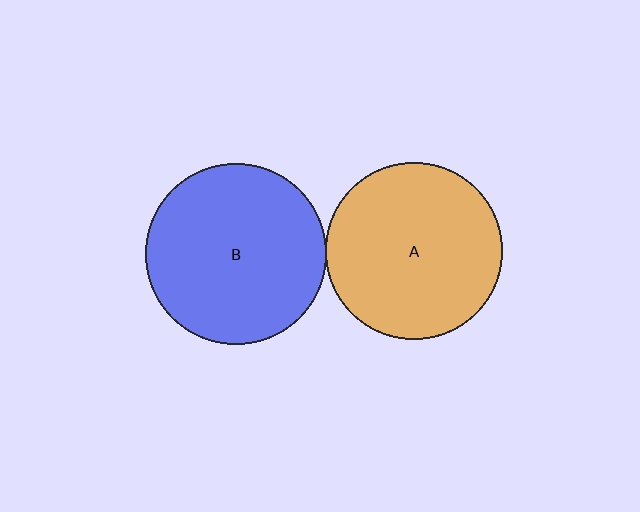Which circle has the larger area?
Circle B (blue).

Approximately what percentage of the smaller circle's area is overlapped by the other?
Approximately 5%.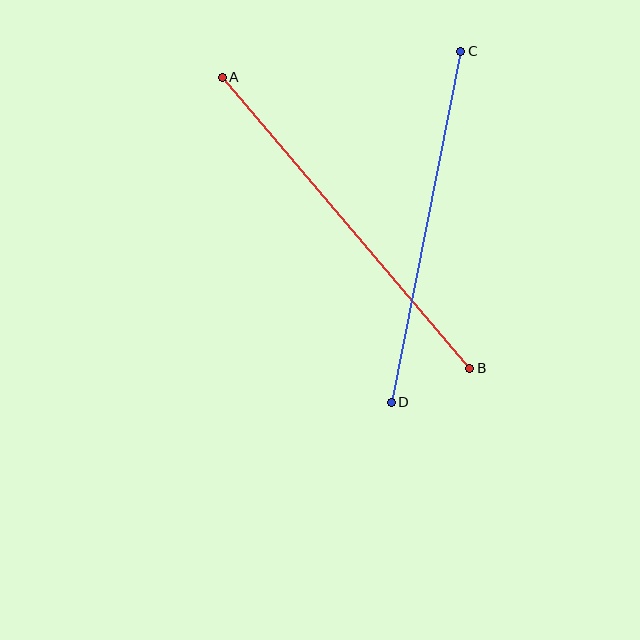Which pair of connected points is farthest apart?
Points A and B are farthest apart.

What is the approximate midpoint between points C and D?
The midpoint is at approximately (426, 227) pixels.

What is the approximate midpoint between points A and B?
The midpoint is at approximately (346, 223) pixels.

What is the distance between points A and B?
The distance is approximately 382 pixels.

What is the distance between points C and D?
The distance is approximately 357 pixels.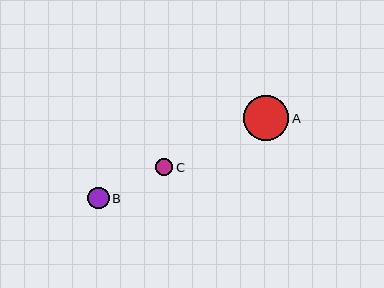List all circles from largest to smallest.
From largest to smallest: A, B, C.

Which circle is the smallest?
Circle C is the smallest with a size of approximately 17 pixels.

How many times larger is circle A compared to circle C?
Circle A is approximately 2.6 times the size of circle C.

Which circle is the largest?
Circle A is the largest with a size of approximately 45 pixels.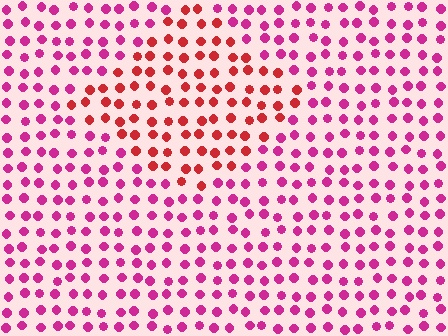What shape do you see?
I see a diamond.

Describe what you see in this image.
The image is filled with small magenta elements in a uniform arrangement. A diamond-shaped region is visible where the elements are tinted to a slightly different hue, forming a subtle color boundary.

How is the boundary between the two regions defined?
The boundary is defined purely by a slight shift in hue (about 36 degrees). Spacing, size, and orientation are identical on both sides.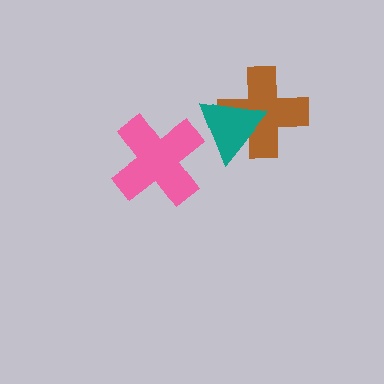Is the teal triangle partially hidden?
No, no other shape covers it.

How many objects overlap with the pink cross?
0 objects overlap with the pink cross.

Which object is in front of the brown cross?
The teal triangle is in front of the brown cross.